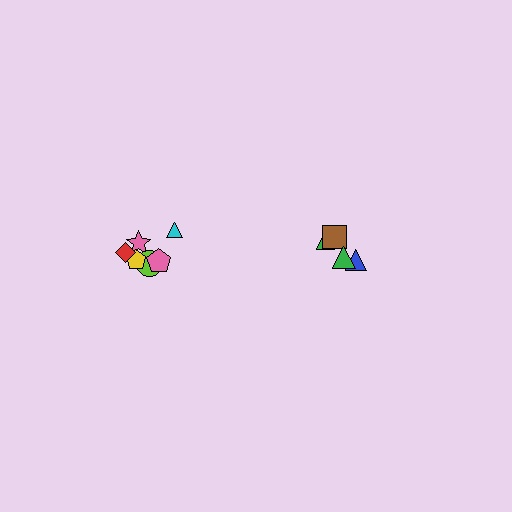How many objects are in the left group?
There are 6 objects.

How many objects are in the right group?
There are 4 objects.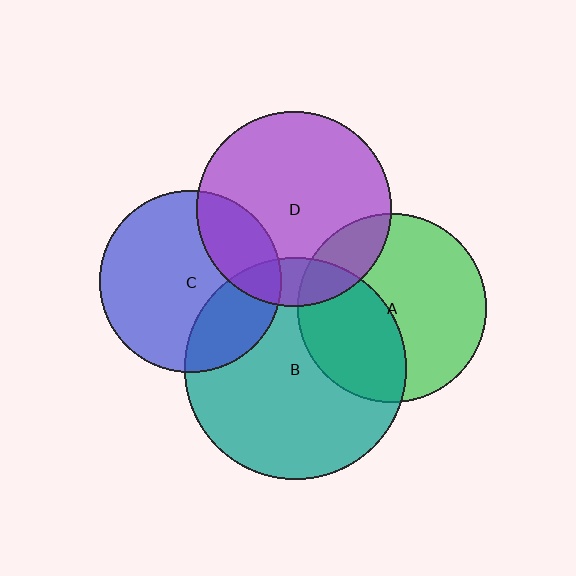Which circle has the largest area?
Circle B (teal).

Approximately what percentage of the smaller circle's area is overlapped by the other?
Approximately 15%.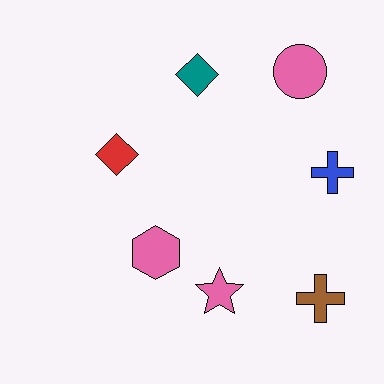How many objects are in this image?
There are 7 objects.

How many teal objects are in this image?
There is 1 teal object.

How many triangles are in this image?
There are no triangles.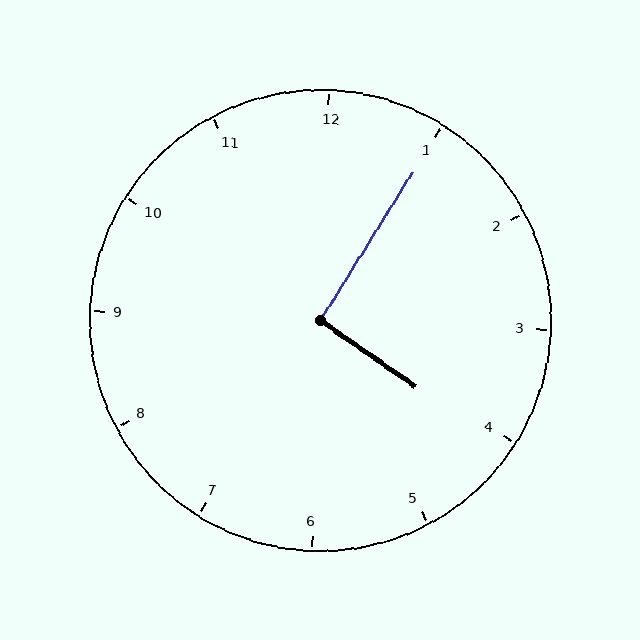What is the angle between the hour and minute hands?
Approximately 92 degrees.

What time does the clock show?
4:05.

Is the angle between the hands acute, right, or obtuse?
It is right.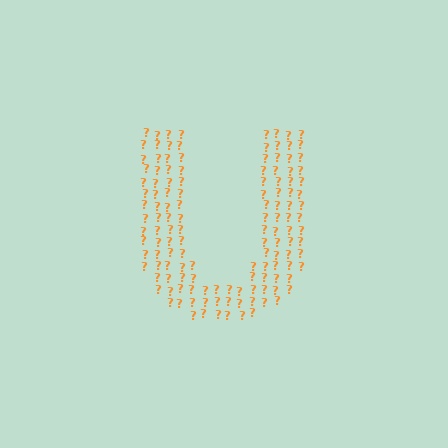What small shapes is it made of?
It is made of small question marks.